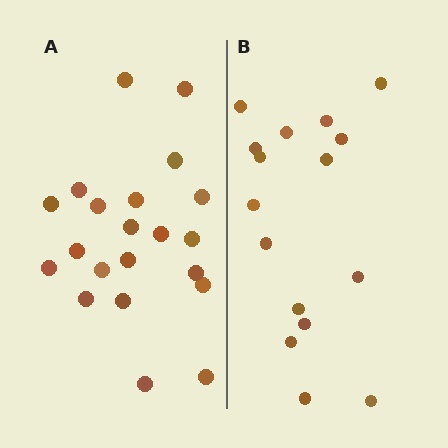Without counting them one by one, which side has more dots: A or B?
Region A (the left region) has more dots.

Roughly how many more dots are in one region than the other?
Region A has about 5 more dots than region B.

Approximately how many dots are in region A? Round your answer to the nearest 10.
About 20 dots. (The exact count is 21, which rounds to 20.)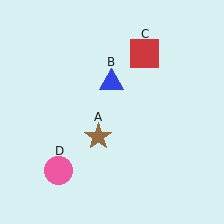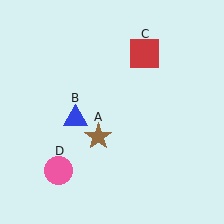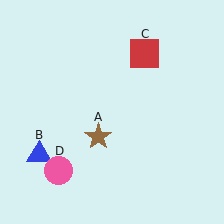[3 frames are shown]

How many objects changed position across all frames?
1 object changed position: blue triangle (object B).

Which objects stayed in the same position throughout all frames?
Brown star (object A) and red square (object C) and pink circle (object D) remained stationary.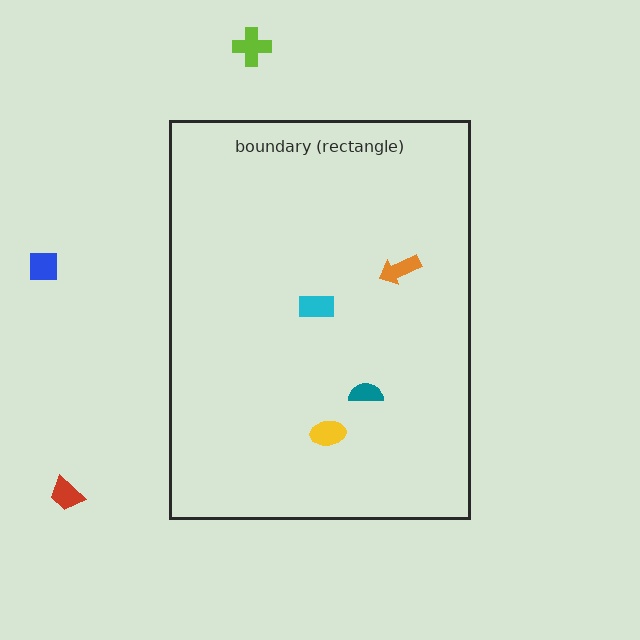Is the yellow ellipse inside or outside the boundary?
Inside.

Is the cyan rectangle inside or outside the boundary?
Inside.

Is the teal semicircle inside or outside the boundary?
Inside.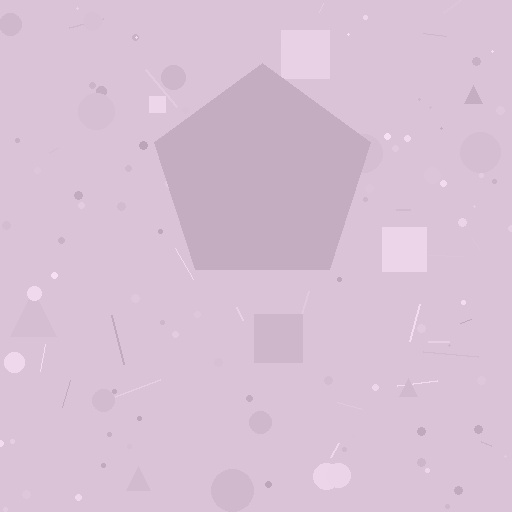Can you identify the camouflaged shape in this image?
The camouflaged shape is a pentagon.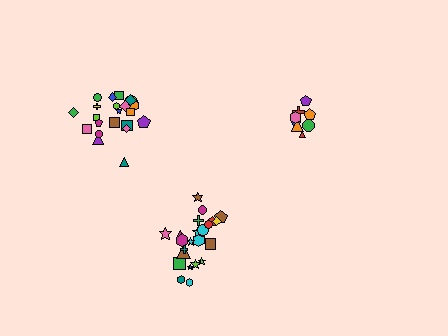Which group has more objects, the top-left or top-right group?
The top-left group.